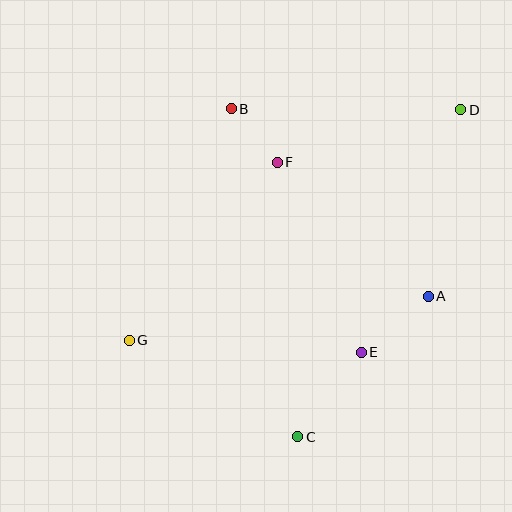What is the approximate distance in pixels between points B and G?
The distance between B and G is approximately 253 pixels.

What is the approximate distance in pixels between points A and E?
The distance between A and E is approximately 87 pixels.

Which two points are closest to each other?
Points B and F are closest to each other.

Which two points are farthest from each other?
Points D and G are farthest from each other.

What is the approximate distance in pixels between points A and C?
The distance between A and C is approximately 192 pixels.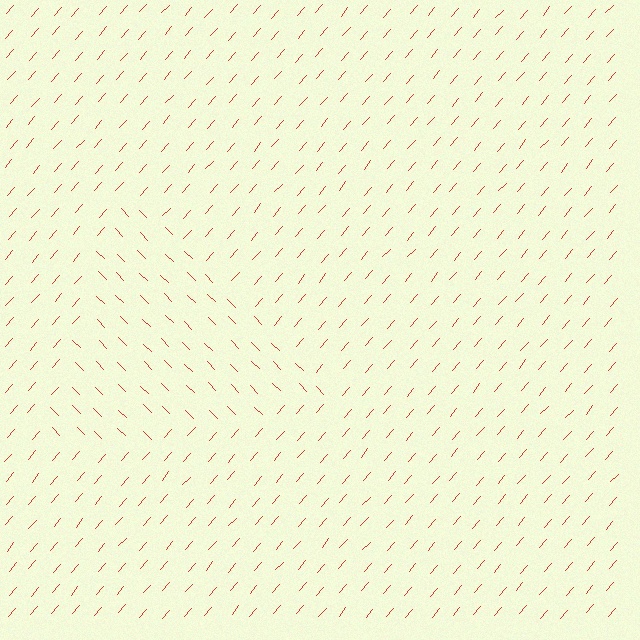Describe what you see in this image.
The image is filled with small red line segments. A triangle region in the image has lines oriented differently from the surrounding lines, creating a visible texture boundary.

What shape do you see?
I see a triangle.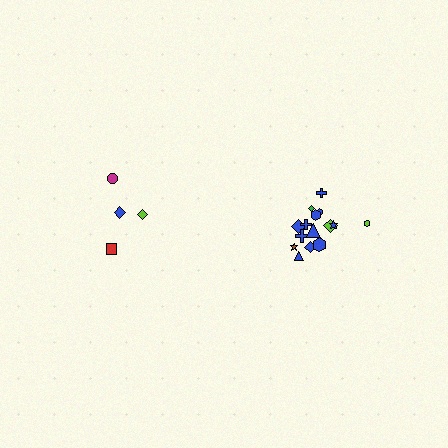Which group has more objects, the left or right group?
The right group.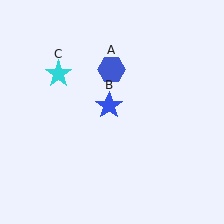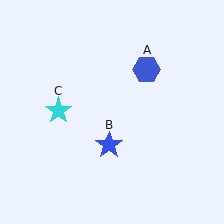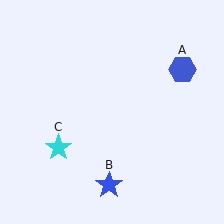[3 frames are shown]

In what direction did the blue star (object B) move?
The blue star (object B) moved down.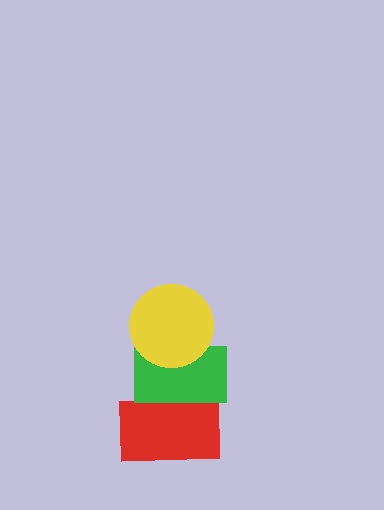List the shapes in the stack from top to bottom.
From top to bottom: the yellow circle, the green rectangle, the red rectangle.